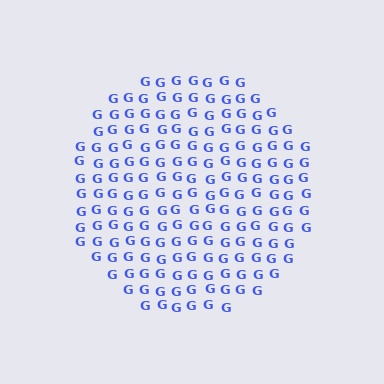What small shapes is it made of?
It is made of small letter G's.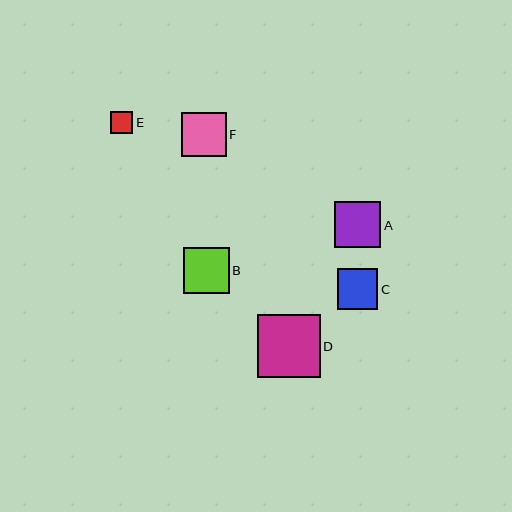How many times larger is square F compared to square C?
Square F is approximately 1.1 times the size of square C.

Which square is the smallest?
Square E is the smallest with a size of approximately 22 pixels.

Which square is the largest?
Square D is the largest with a size of approximately 63 pixels.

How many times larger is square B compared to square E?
Square B is approximately 2.1 times the size of square E.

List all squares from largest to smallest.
From largest to smallest: D, A, B, F, C, E.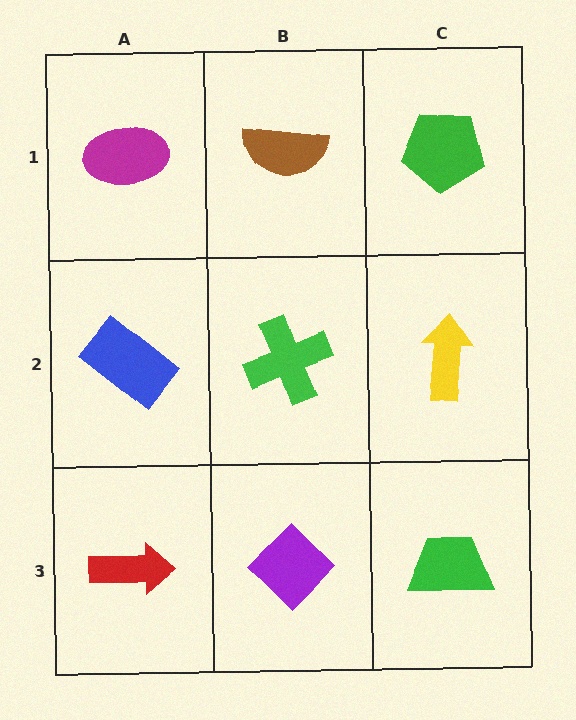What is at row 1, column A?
A magenta ellipse.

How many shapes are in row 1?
3 shapes.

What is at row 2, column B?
A green cross.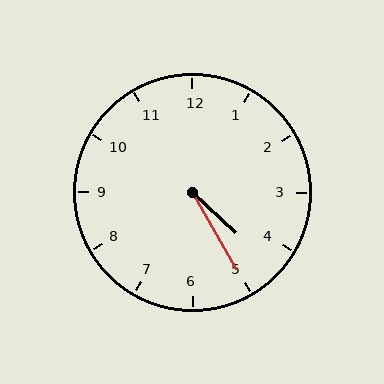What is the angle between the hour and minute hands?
Approximately 18 degrees.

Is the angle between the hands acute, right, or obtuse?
It is acute.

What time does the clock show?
4:25.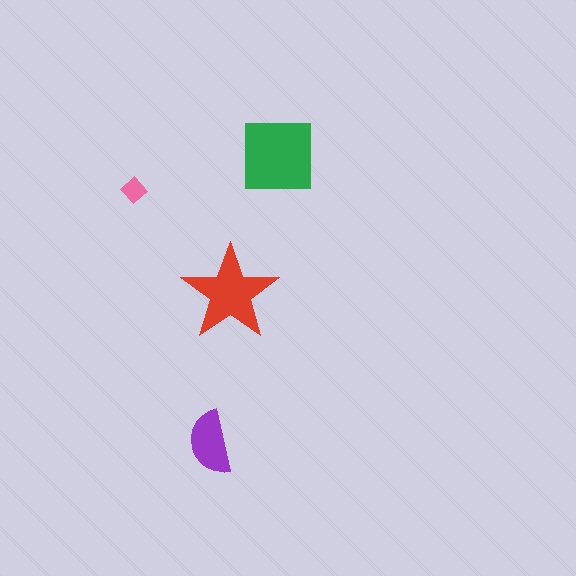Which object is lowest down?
The purple semicircle is bottommost.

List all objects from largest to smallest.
The green square, the red star, the purple semicircle, the pink diamond.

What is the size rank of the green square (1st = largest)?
1st.